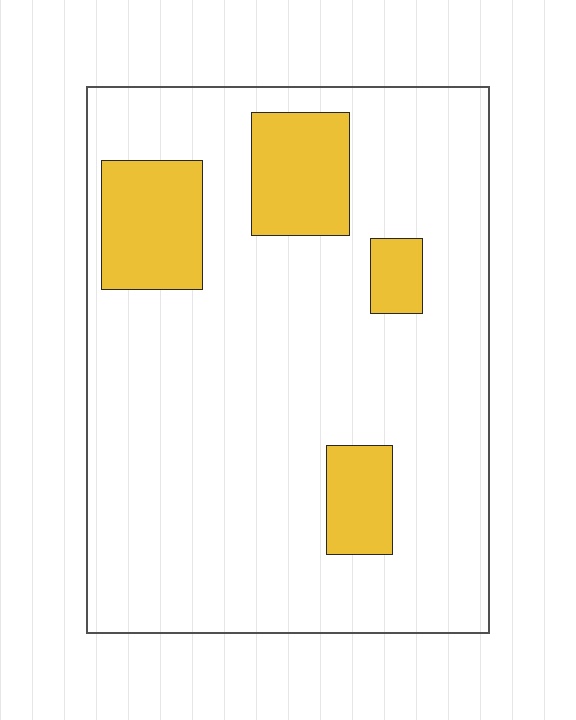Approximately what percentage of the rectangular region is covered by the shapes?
Approximately 15%.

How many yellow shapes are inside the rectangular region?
4.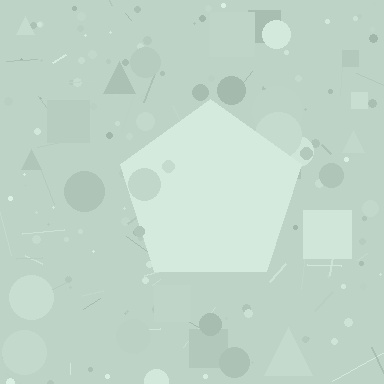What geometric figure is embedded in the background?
A pentagon is embedded in the background.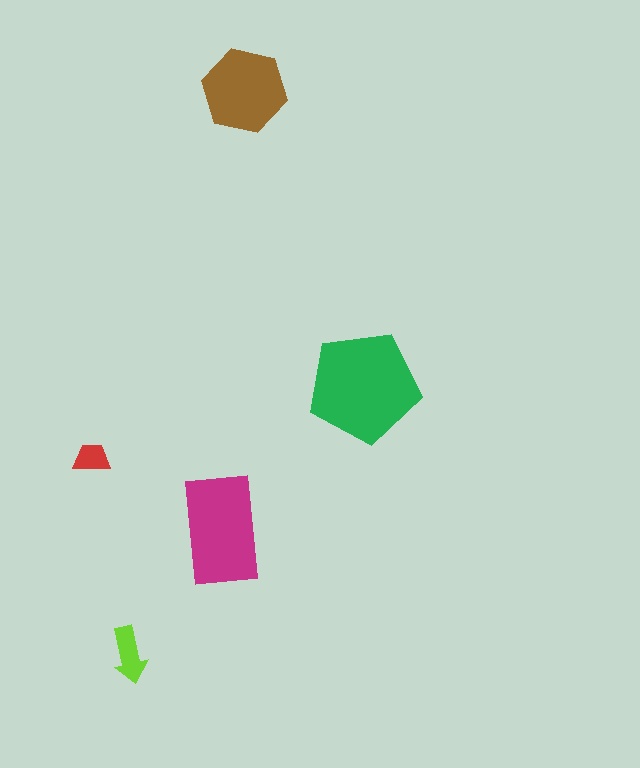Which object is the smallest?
The red trapezoid.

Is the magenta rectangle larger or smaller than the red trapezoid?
Larger.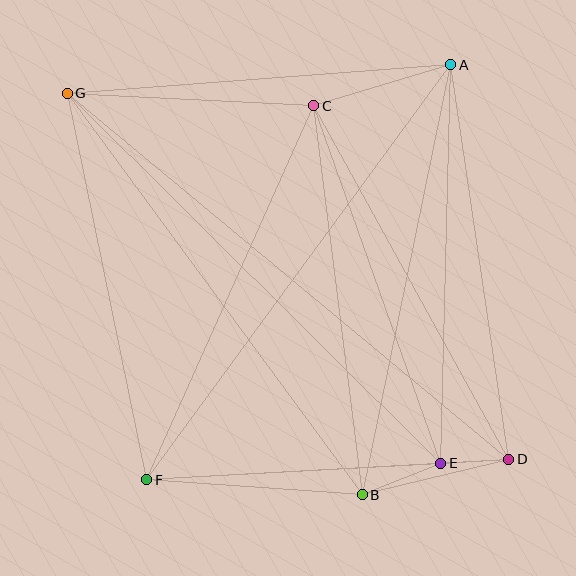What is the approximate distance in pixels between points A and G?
The distance between A and G is approximately 384 pixels.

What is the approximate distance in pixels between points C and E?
The distance between C and E is approximately 380 pixels.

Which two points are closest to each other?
Points D and E are closest to each other.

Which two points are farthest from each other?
Points D and G are farthest from each other.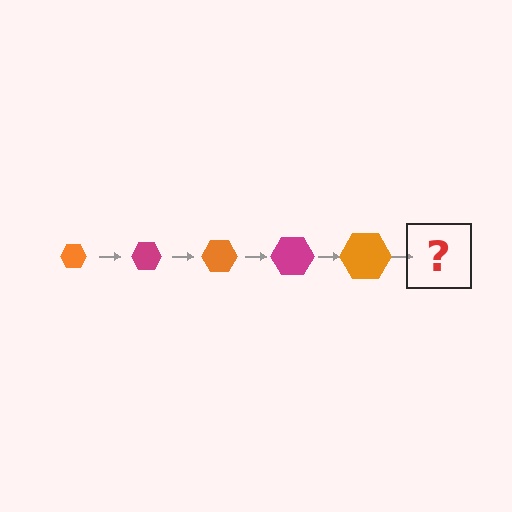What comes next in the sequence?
The next element should be a magenta hexagon, larger than the previous one.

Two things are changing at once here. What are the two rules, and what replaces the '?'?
The two rules are that the hexagon grows larger each step and the color cycles through orange and magenta. The '?' should be a magenta hexagon, larger than the previous one.